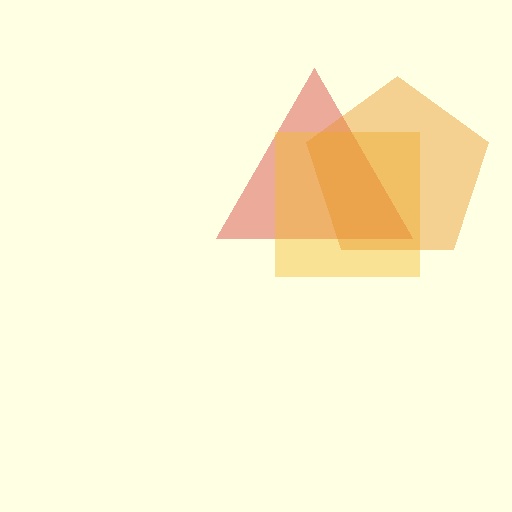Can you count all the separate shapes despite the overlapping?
Yes, there are 3 separate shapes.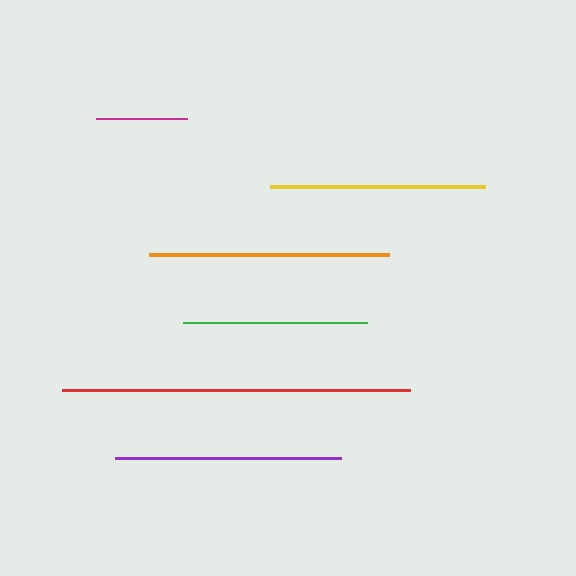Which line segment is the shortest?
The magenta line is the shortest at approximately 91 pixels.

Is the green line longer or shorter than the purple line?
The purple line is longer than the green line.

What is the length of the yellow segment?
The yellow segment is approximately 215 pixels long.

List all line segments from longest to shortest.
From longest to shortest: red, orange, purple, yellow, green, magenta.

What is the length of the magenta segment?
The magenta segment is approximately 91 pixels long.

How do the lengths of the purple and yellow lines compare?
The purple and yellow lines are approximately the same length.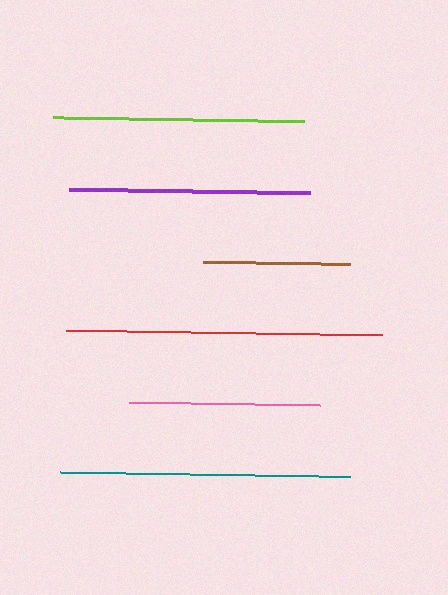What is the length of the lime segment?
The lime segment is approximately 251 pixels long.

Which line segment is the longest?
The red line is the longest at approximately 315 pixels.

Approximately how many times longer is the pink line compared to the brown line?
The pink line is approximately 1.3 times the length of the brown line.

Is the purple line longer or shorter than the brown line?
The purple line is longer than the brown line.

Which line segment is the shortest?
The brown line is the shortest at approximately 147 pixels.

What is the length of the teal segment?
The teal segment is approximately 290 pixels long.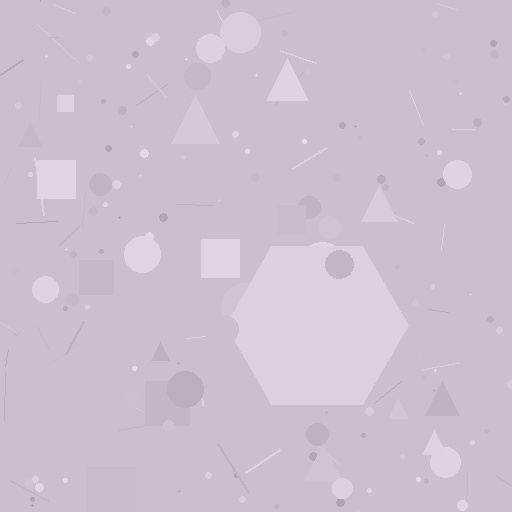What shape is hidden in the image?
A hexagon is hidden in the image.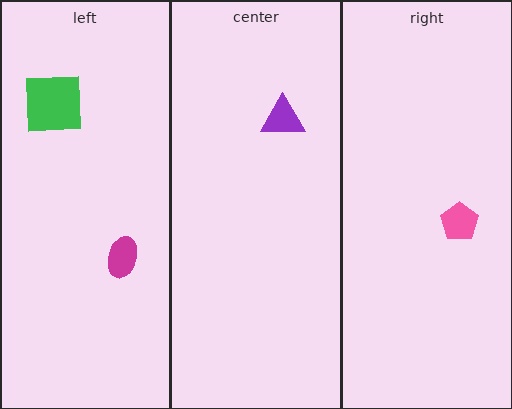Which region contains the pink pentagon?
The right region.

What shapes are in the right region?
The pink pentagon.